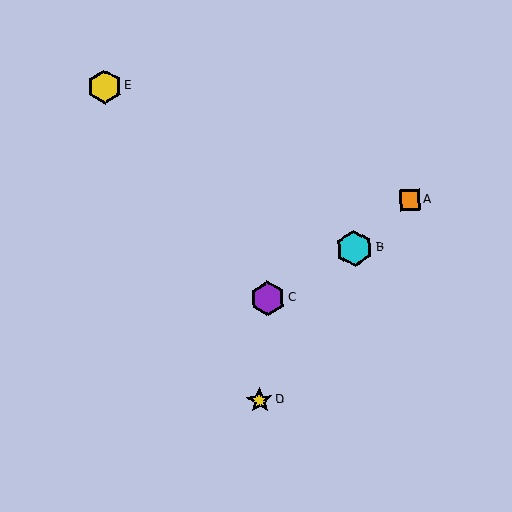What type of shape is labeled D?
Shape D is a yellow star.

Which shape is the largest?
The cyan hexagon (labeled B) is the largest.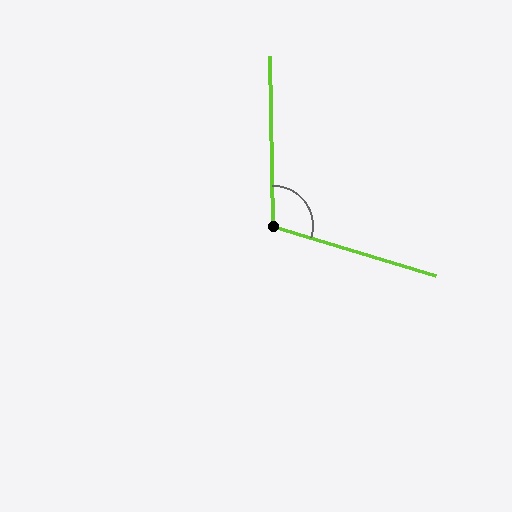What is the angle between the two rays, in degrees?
Approximately 108 degrees.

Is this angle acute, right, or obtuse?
It is obtuse.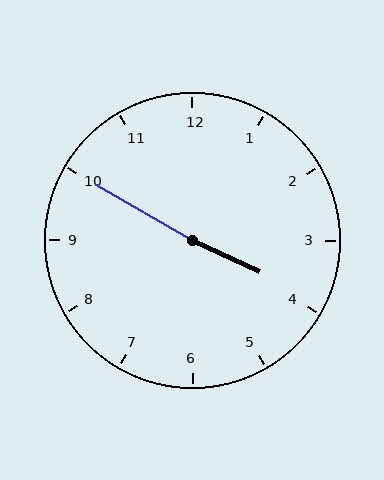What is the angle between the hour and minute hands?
Approximately 175 degrees.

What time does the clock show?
3:50.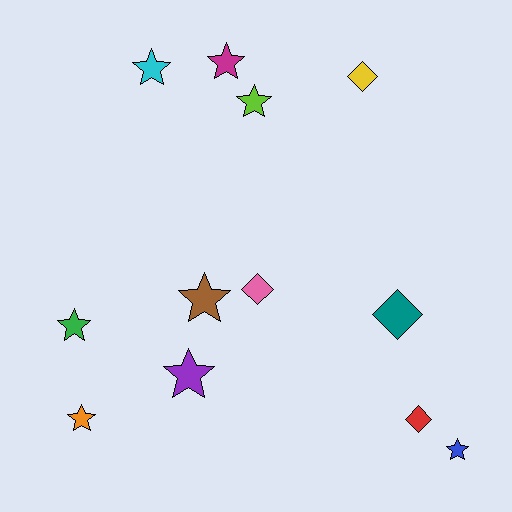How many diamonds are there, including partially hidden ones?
There are 4 diamonds.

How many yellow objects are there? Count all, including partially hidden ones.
There is 1 yellow object.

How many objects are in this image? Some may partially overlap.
There are 12 objects.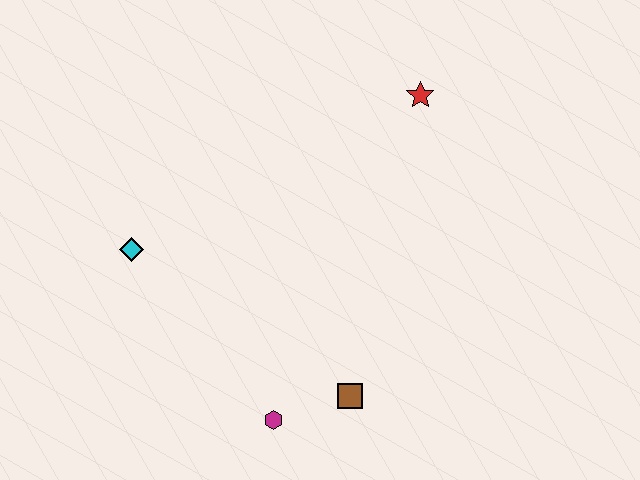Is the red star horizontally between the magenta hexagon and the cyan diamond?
No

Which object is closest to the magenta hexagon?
The brown square is closest to the magenta hexagon.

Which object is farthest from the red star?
The magenta hexagon is farthest from the red star.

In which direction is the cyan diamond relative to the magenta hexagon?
The cyan diamond is above the magenta hexagon.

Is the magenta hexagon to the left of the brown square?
Yes